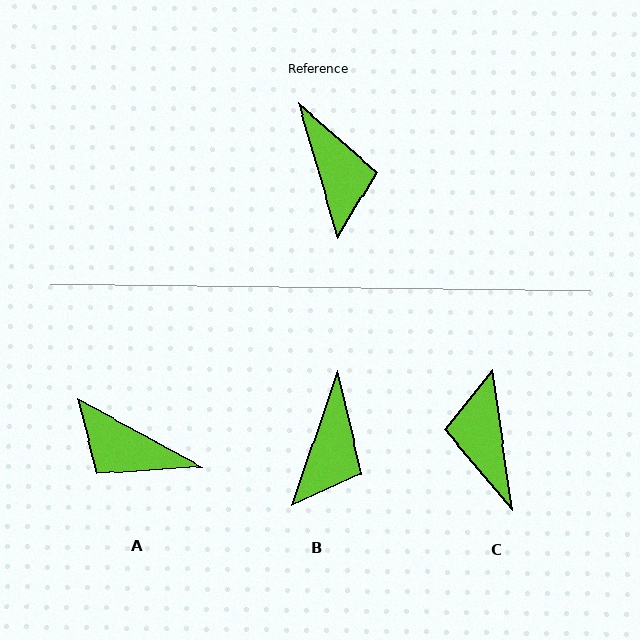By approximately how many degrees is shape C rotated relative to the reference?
Approximately 171 degrees counter-clockwise.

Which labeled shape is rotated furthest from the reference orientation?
C, about 171 degrees away.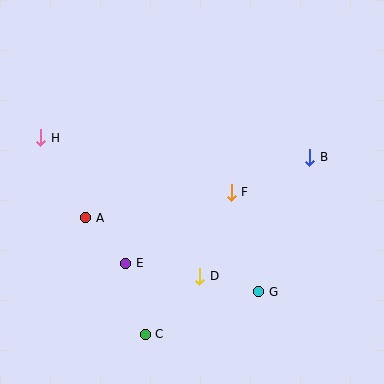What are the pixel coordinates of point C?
Point C is at (145, 334).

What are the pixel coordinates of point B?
Point B is at (310, 157).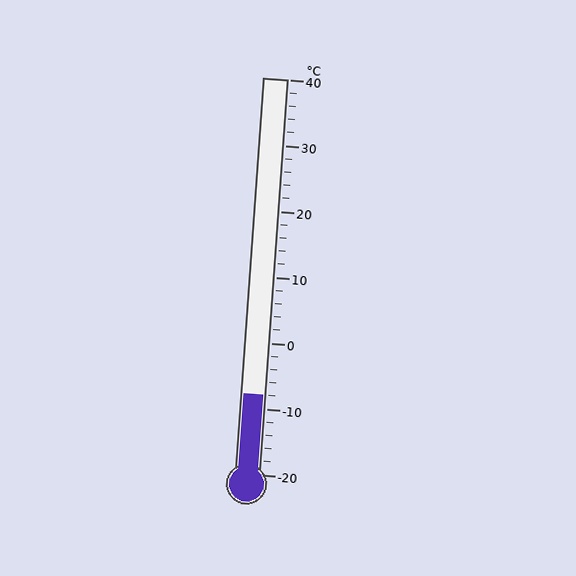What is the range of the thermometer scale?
The thermometer scale ranges from -20°C to 40°C.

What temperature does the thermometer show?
The thermometer shows approximately -8°C.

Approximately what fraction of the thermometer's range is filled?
The thermometer is filled to approximately 20% of its range.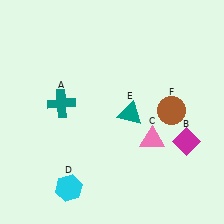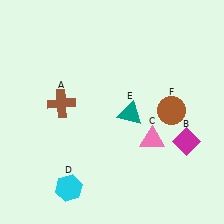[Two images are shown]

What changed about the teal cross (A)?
In Image 1, A is teal. In Image 2, it changed to brown.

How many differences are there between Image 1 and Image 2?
There is 1 difference between the two images.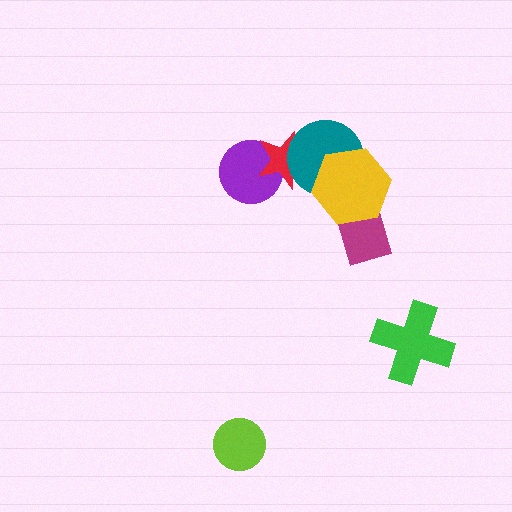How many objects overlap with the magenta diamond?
1 object overlaps with the magenta diamond.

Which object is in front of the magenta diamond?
The yellow hexagon is in front of the magenta diamond.